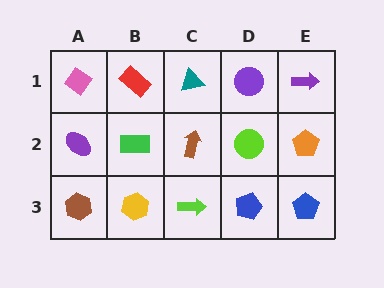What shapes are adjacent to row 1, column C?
A brown arrow (row 2, column C), a red rectangle (row 1, column B), a purple circle (row 1, column D).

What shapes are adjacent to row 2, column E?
A purple arrow (row 1, column E), a blue pentagon (row 3, column E), a lime circle (row 2, column D).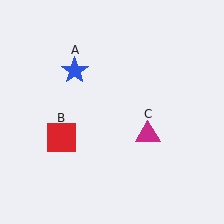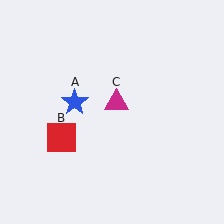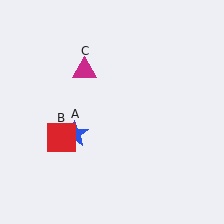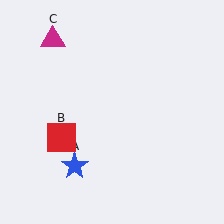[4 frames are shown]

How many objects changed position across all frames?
2 objects changed position: blue star (object A), magenta triangle (object C).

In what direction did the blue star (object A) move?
The blue star (object A) moved down.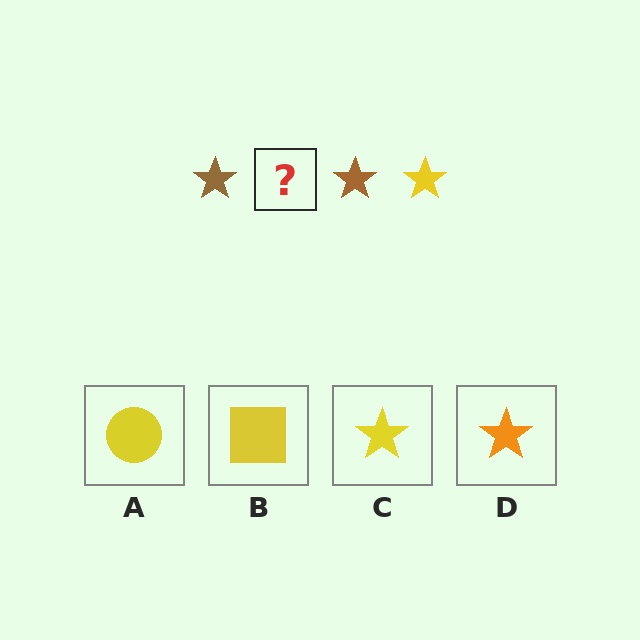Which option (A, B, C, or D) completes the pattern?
C.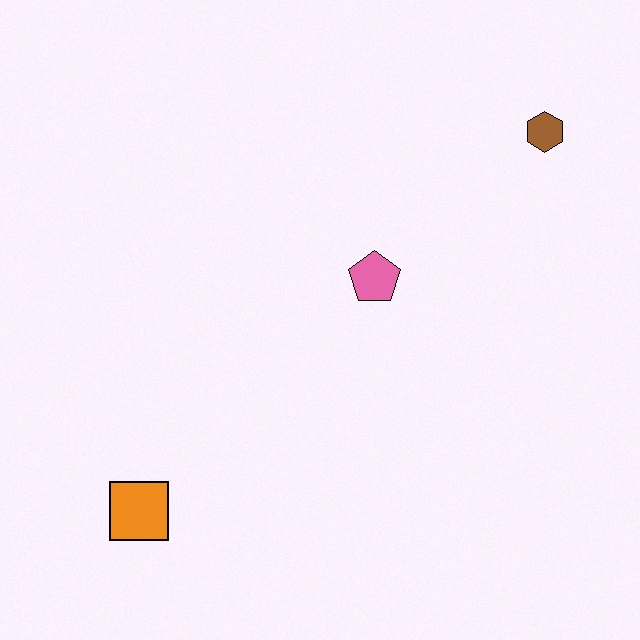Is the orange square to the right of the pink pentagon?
No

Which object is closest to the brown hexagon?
The pink pentagon is closest to the brown hexagon.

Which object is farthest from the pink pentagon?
The orange square is farthest from the pink pentagon.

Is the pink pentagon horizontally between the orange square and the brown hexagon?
Yes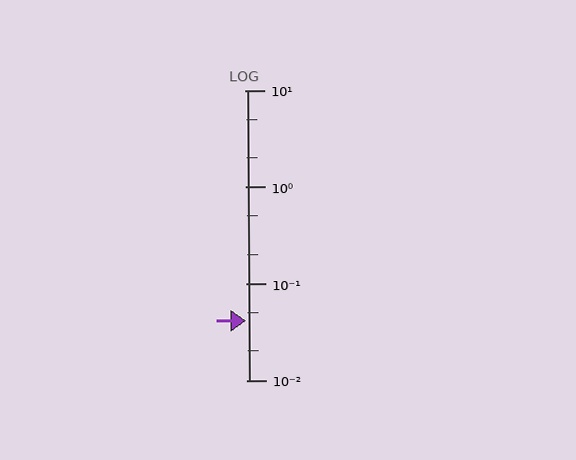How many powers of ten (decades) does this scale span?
The scale spans 3 decades, from 0.01 to 10.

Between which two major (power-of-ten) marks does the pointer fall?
The pointer is between 0.01 and 0.1.